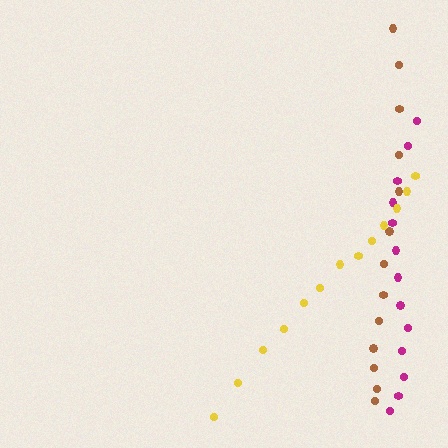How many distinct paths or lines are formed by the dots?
There are 3 distinct paths.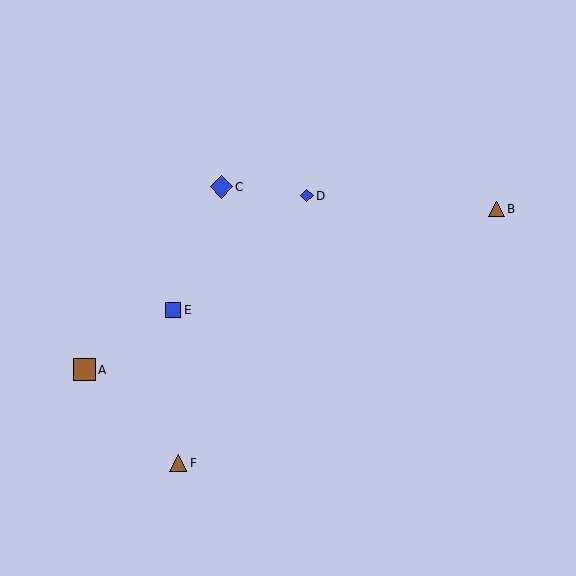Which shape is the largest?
The brown square (labeled A) is the largest.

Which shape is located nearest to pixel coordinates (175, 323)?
The blue square (labeled E) at (173, 310) is nearest to that location.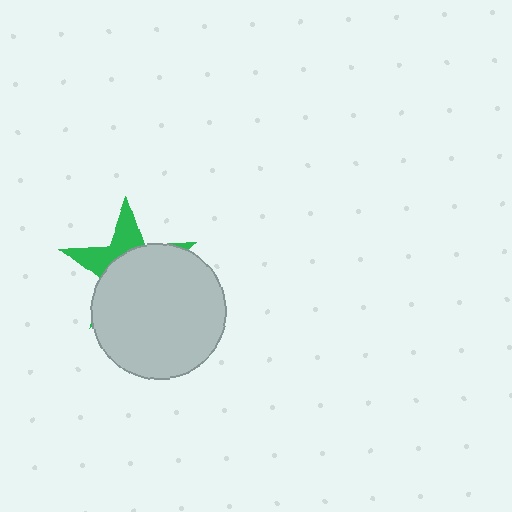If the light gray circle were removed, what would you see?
You would see the complete green star.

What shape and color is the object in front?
The object in front is a light gray circle.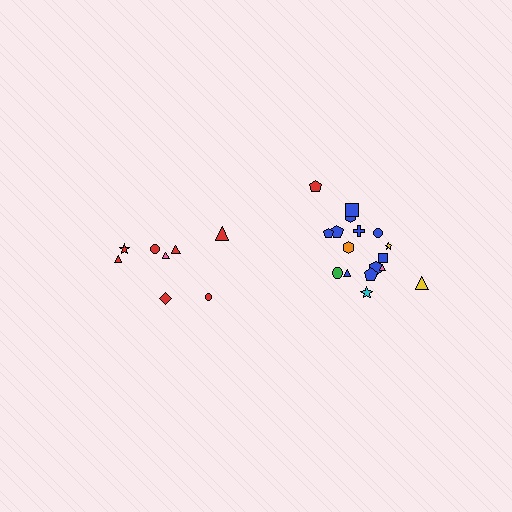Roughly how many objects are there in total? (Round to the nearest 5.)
Roughly 25 objects in total.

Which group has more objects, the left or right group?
The right group.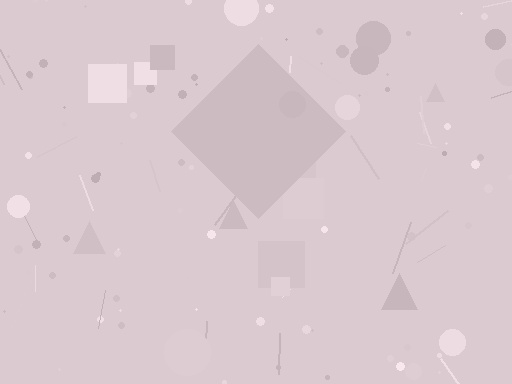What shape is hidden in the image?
A diamond is hidden in the image.